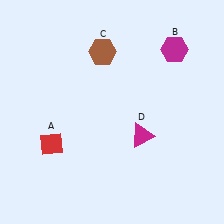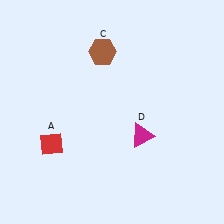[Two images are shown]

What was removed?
The magenta hexagon (B) was removed in Image 2.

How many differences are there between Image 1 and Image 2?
There is 1 difference between the two images.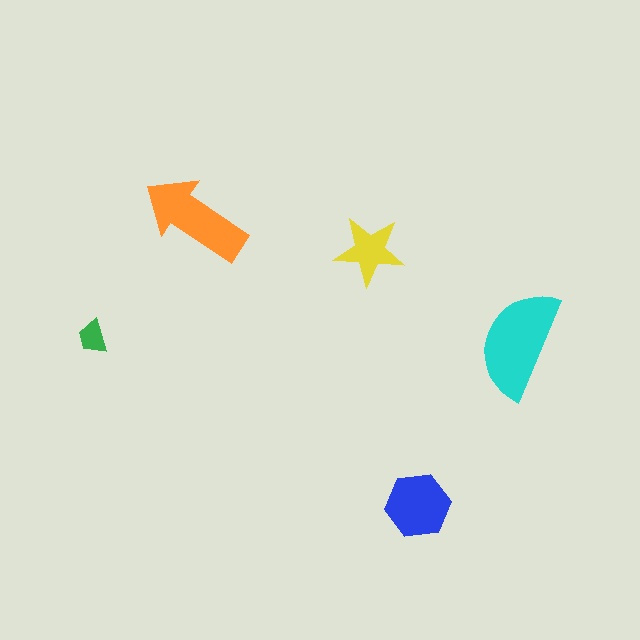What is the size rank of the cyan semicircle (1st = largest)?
1st.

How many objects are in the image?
There are 5 objects in the image.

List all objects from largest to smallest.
The cyan semicircle, the orange arrow, the blue hexagon, the yellow star, the green trapezoid.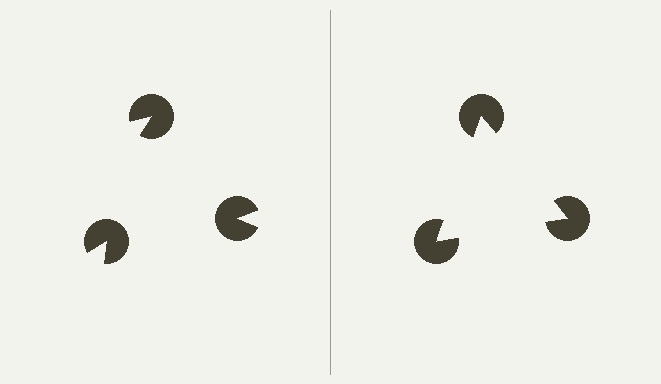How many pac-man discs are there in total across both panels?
6 — 3 on each side.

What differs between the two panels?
The pac-man discs are positioned identically on both sides; only the wedge orientations differ. On the right they align to a triangle; on the left they are misaligned.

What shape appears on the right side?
An illusory triangle.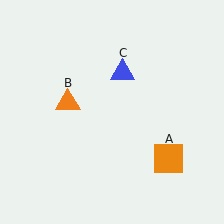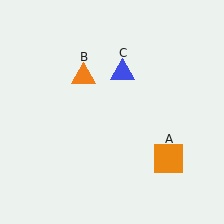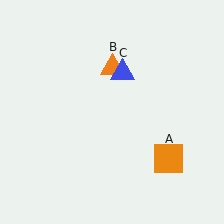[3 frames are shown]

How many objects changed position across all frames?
1 object changed position: orange triangle (object B).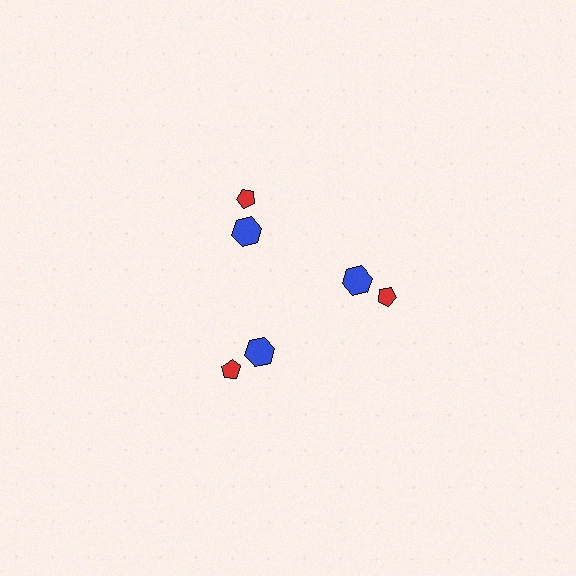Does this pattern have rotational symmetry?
Yes, this pattern has 3-fold rotational symmetry. It looks the same after rotating 120 degrees around the center.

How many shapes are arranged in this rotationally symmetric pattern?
There are 6 shapes, arranged in 3 groups of 2.